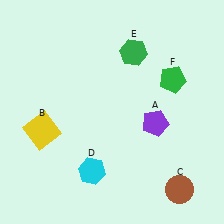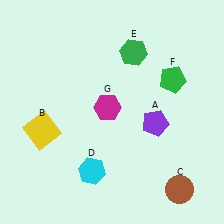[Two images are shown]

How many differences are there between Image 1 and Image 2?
There is 1 difference between the two images.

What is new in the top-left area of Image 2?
A magenta hexagon (G) was added in the top-left area of Image 2.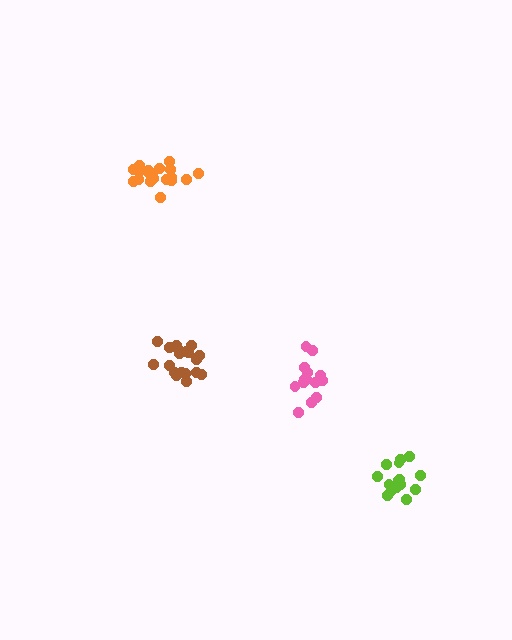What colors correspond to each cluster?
The clusters are colored: pink, orange, lime, brown.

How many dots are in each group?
Group 1: 14 dots, Group 2: 19 dots, Group 3: 16 dots, Group 4: 19 dots (68 total).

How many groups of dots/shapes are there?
There are 4 groups.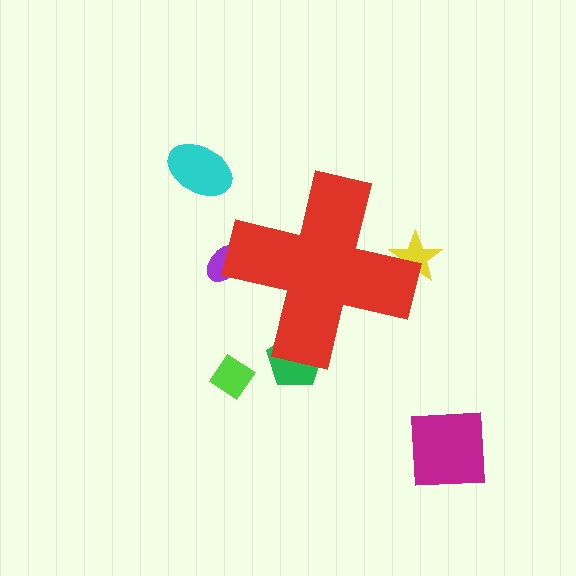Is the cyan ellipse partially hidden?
No, the cyan ellipse is fully visible.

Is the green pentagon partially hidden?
Yes, the green pentagon is partially hidden behind the red cross.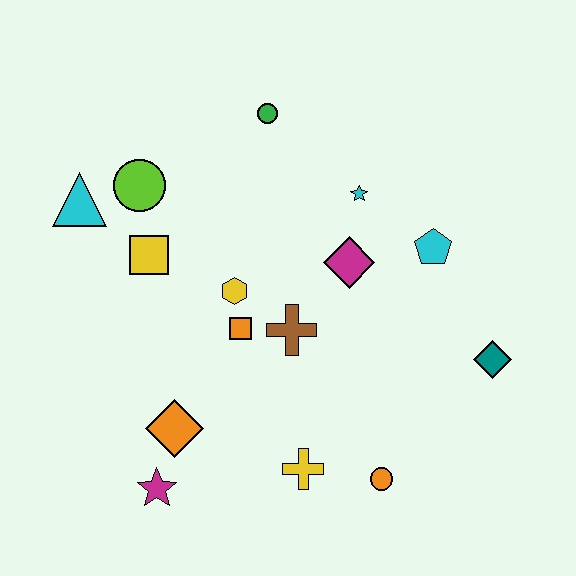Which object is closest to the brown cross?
The orange square is closest to the brown cross.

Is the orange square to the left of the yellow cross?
Yes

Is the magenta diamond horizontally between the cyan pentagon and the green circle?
Yes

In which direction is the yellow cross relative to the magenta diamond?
The yellow cross is below the magenta diamond.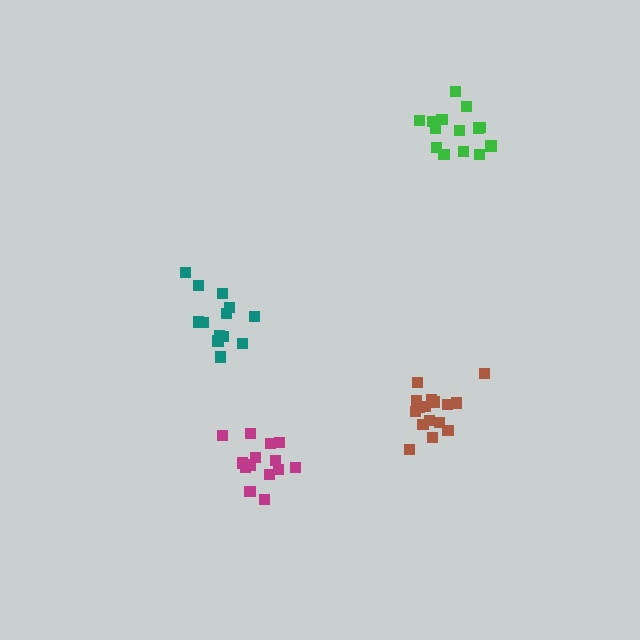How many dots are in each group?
Group 1: 16 dots, Group 2: 14 dots, Group 3: 13 dots, Group 4: 14 dots (57 total).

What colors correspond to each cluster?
The clusters are colored: brown, green, teal, magenta.